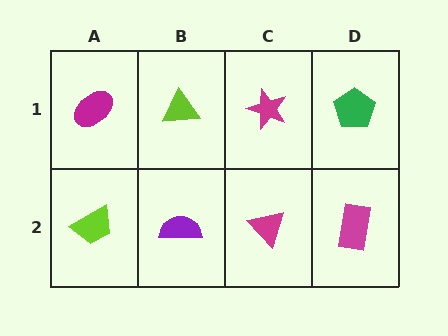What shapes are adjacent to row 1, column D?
A magenta rectangle (row 2, column D), a magenta star (row 1, column C).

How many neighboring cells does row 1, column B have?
3.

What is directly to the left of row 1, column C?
A lime triangle.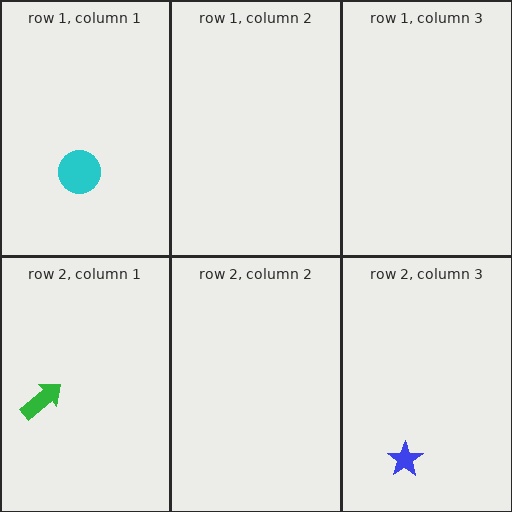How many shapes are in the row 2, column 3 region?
1.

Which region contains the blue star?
The row 2, column 3 region.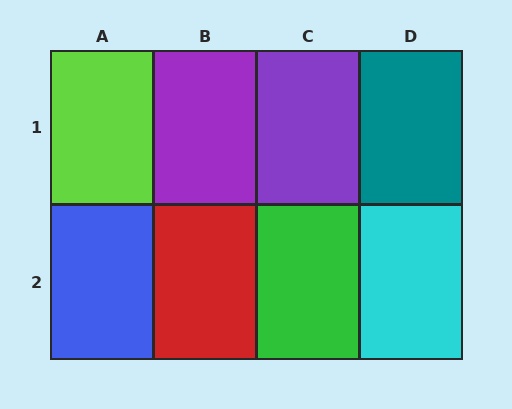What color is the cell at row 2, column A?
Blue.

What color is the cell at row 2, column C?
Green.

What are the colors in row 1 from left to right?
Lime, purple, purple, teal.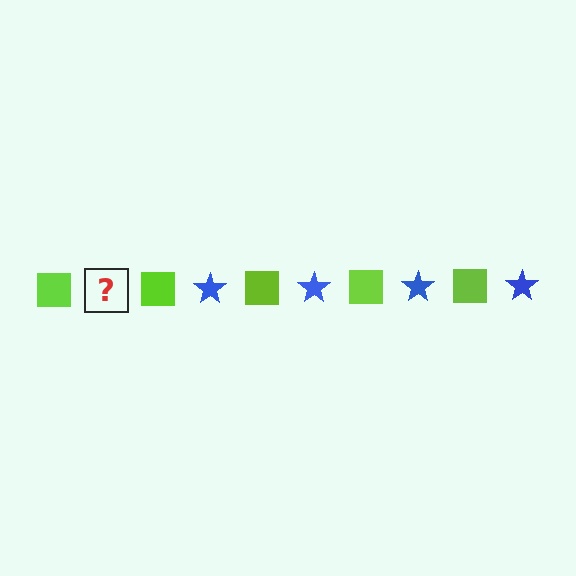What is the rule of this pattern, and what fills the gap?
The rule is that the pattern alternates between lime square and blue star. The gap should be filled with a blue star.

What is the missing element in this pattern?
The missing element is a blue star.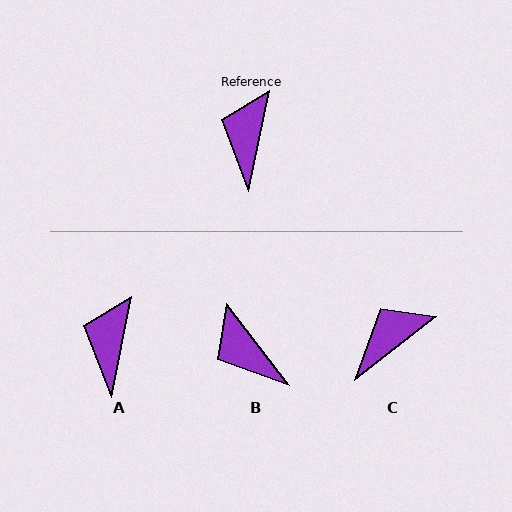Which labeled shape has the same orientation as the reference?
A.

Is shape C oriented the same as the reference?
No, it is off by about 41 degrees.